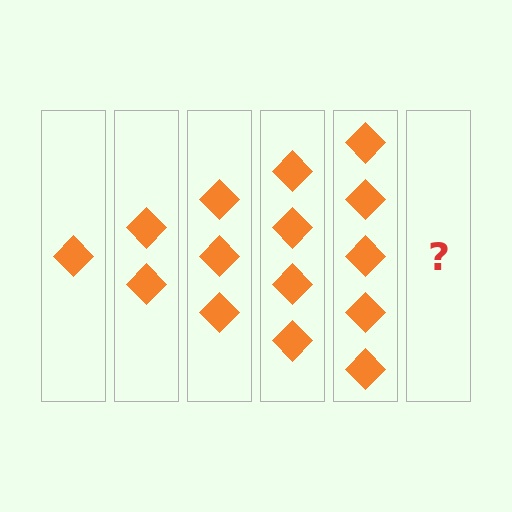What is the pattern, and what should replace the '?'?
The pattern is that each step adds one more diamond. The '?' should be 6 diamonds.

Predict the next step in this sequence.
The next step is 6 diamonds.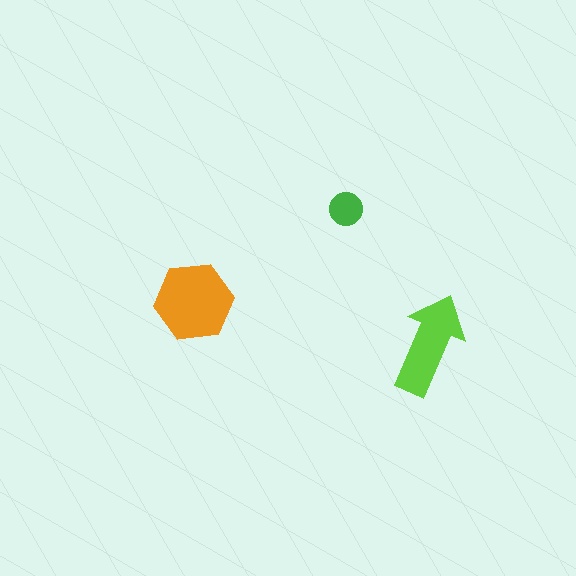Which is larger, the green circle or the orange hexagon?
The orange hexagon.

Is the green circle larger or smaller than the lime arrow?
Smaller.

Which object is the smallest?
The green circle.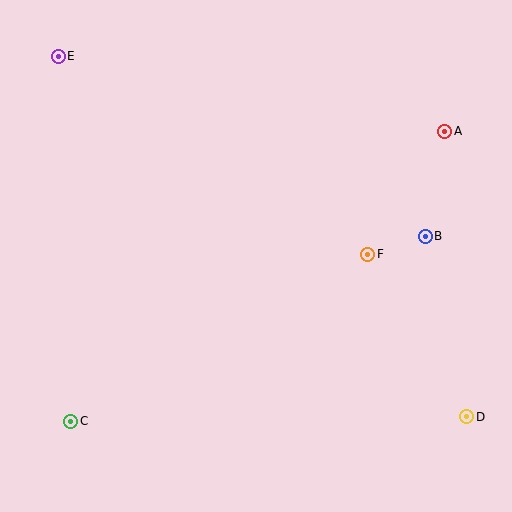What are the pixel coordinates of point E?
Point E is at (58, 56).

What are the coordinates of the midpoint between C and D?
The midpoint between C and D is at (269, 419).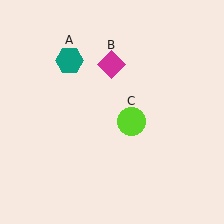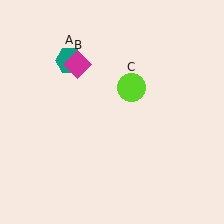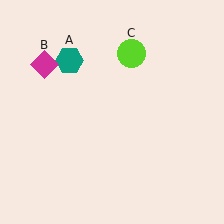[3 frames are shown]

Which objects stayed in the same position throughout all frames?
Teal hexagon (object A) remained stationary.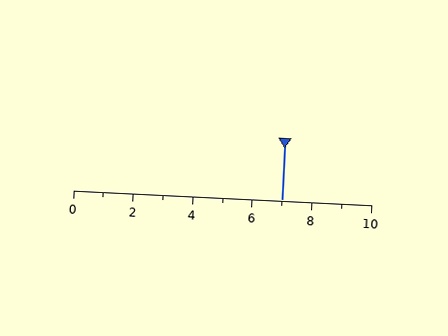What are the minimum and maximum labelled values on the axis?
The axis runs from 0 to 10.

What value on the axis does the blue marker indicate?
The marker indicates approximately 7.